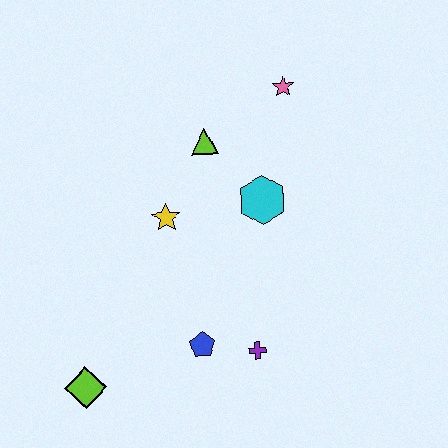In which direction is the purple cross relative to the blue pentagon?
The purple cross is to the right of the blue pentagon.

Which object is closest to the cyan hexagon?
The lime triangle is closest to the cyan hexagon.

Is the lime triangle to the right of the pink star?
No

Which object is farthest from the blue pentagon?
The pink star is farthest from the blue pentagon.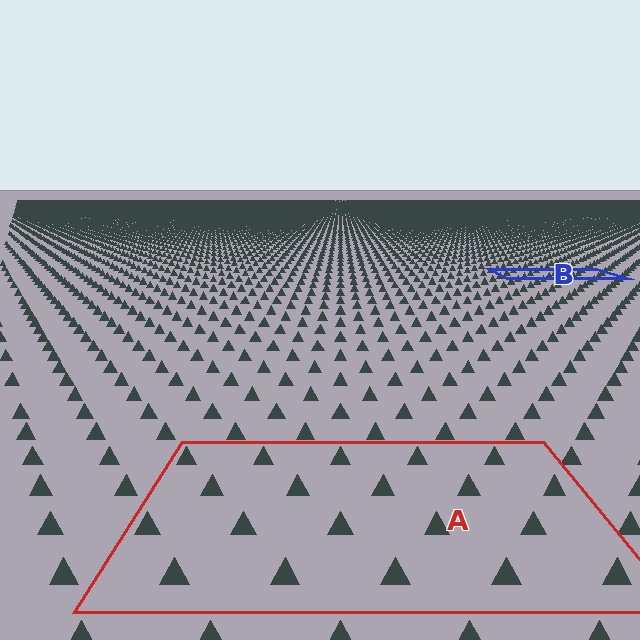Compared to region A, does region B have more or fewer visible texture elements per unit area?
Region B has more texture elements per unit area — they are packed more densely because it is farther away.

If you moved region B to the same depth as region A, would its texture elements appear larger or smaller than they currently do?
They would appear larger. At a closer depth, the same texture elements are projected at a bigger on-screen size.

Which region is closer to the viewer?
Region A is closer. The texture elements there are larger and more spread out.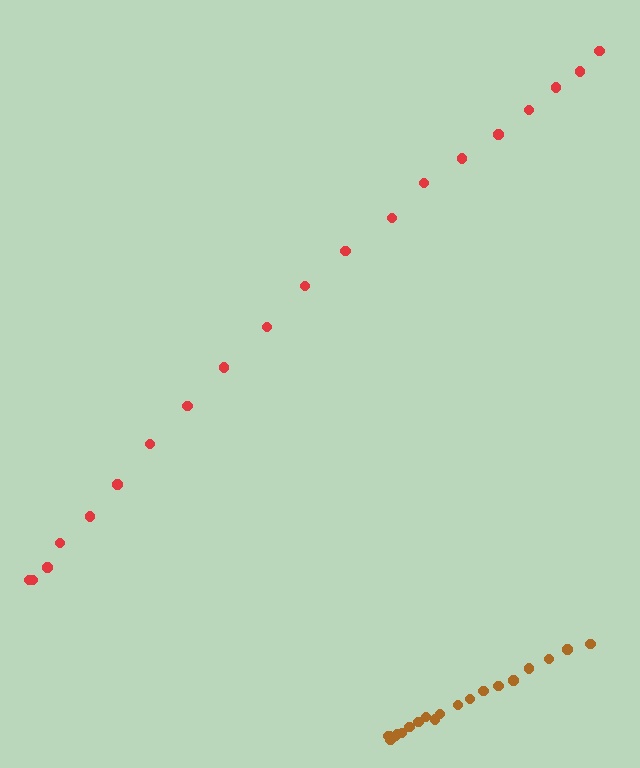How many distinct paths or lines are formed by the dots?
There are 2 distinct paths.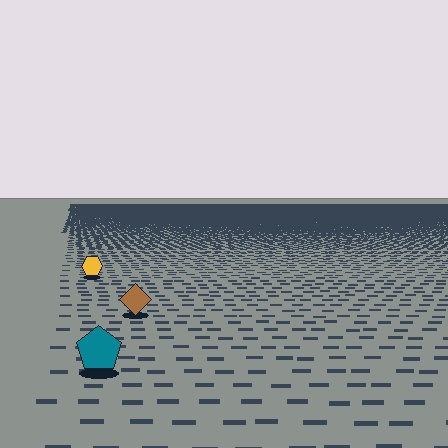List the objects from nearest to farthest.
From nearest to farthest: the teal pentagon, the brown diamond, the yellow hexagon.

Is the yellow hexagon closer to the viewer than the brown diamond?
No. The brown diamond is closer — you can tell from the texture gradient: the ground texture is coarser near it.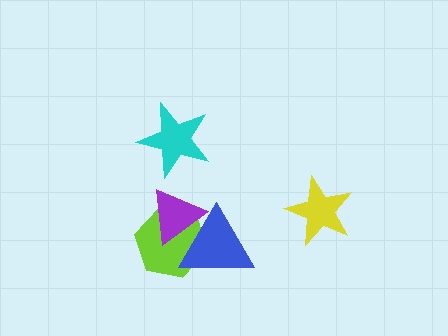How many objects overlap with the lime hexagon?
2 objects overlap with the lime hexagon.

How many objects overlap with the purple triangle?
2 objects overlap with the purple triangle.